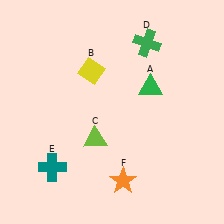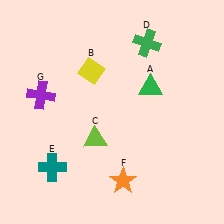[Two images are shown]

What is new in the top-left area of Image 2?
A purple cross (G) was added in the top-left area of Image 2.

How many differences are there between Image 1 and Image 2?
There is 1 difference between the two images.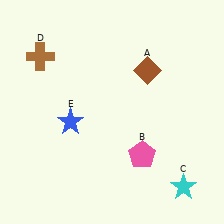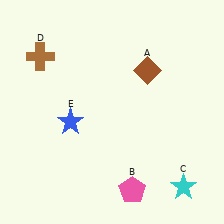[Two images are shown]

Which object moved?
The pink pentagon (B) moved down.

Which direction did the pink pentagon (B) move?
The pink pentagon (B) moved down.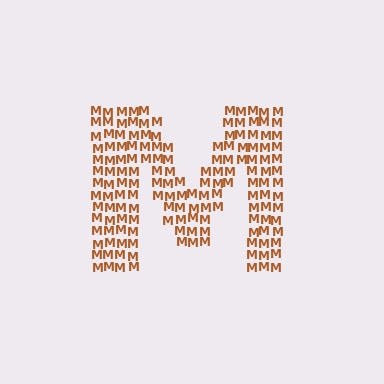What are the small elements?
The small elements are letter M's.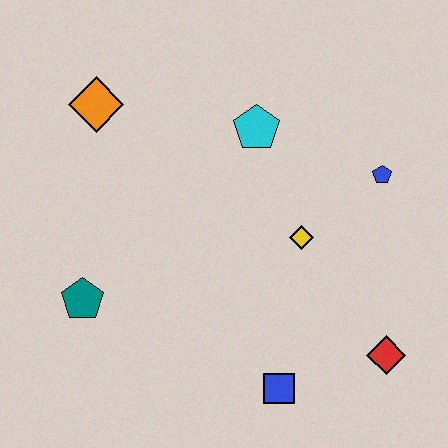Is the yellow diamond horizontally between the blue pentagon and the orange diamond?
Yes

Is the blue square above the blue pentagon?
No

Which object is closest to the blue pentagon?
The yellow diamond is closest to the blue pentagon.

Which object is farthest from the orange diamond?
The red diamond is farthest from the orange diamond.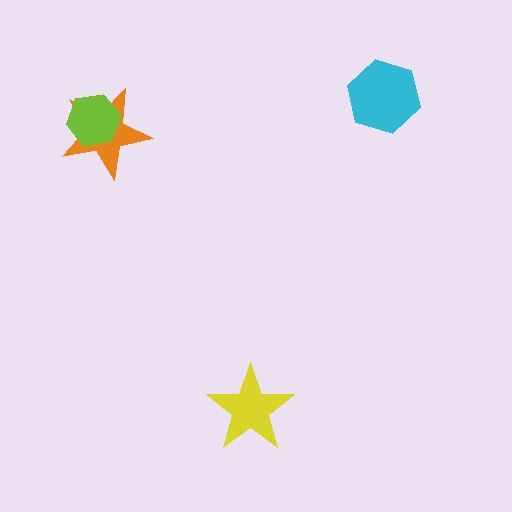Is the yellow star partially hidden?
No, no other shape covers it.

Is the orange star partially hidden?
Yes, it is partially covered by another shape.